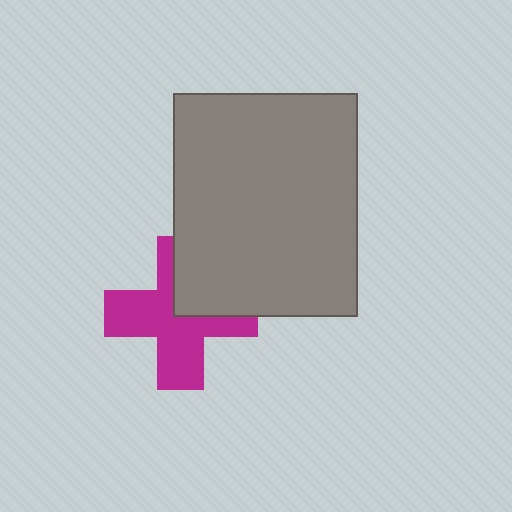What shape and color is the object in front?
The object in front is a gray rectangle.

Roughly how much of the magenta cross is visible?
Most of it is visible (roughly 68%).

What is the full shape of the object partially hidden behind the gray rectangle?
The partially hidden object is a magenta cross.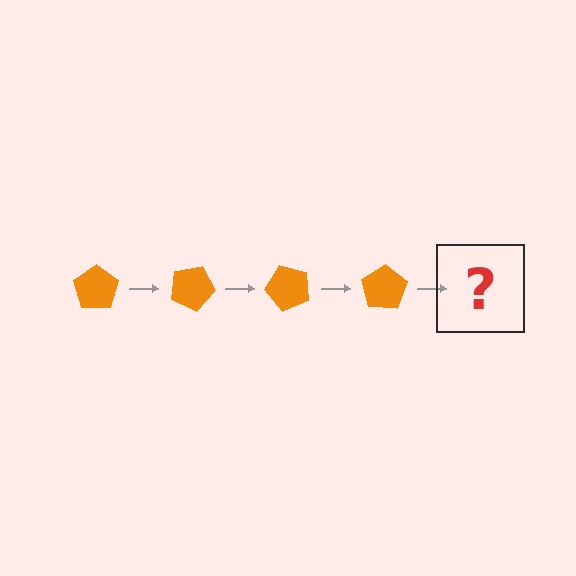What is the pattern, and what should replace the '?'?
The pattern is that the pentagon rotates 25 degrees each step. The '?' should be an orange pentagon rotated 100 degrees.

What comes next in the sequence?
The next element should be an orange pentagon rotated 100 degrees.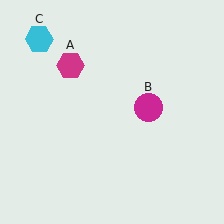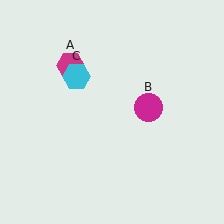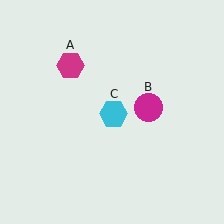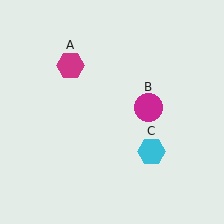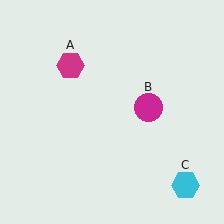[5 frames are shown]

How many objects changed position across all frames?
1 object changed position: cyan hexagon (object C).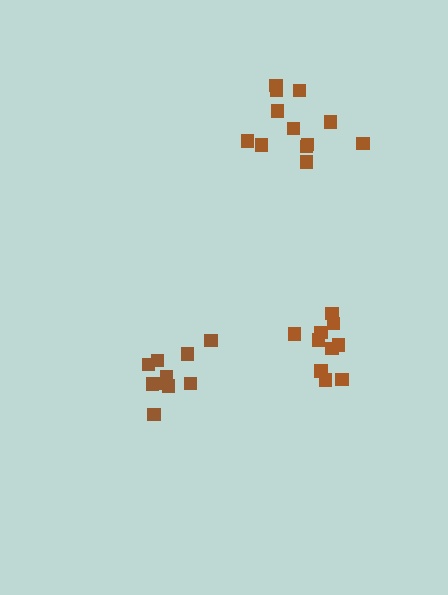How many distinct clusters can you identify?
There are 3 distinct clusters.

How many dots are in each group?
Group 1: 10 dots, Group 2: 11 dots, Group 3: 12 dots (33 total).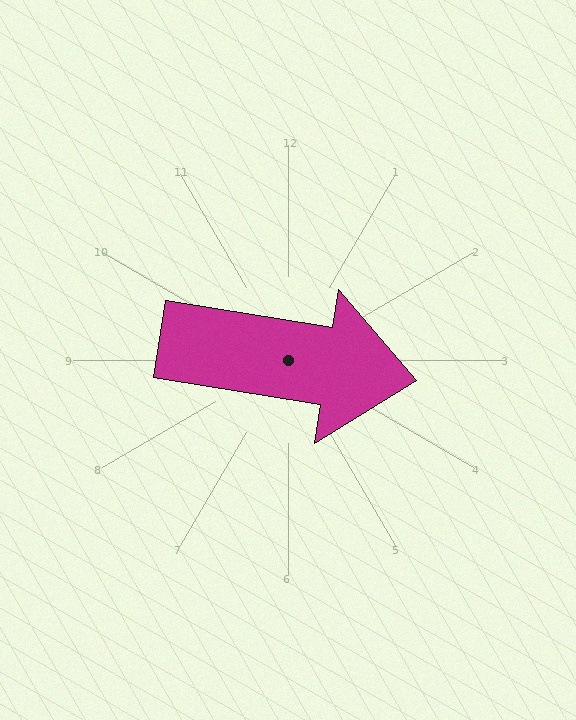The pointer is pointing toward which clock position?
Roughly 3 o'clock.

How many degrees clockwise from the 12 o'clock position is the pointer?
Approximately 99 degrees.